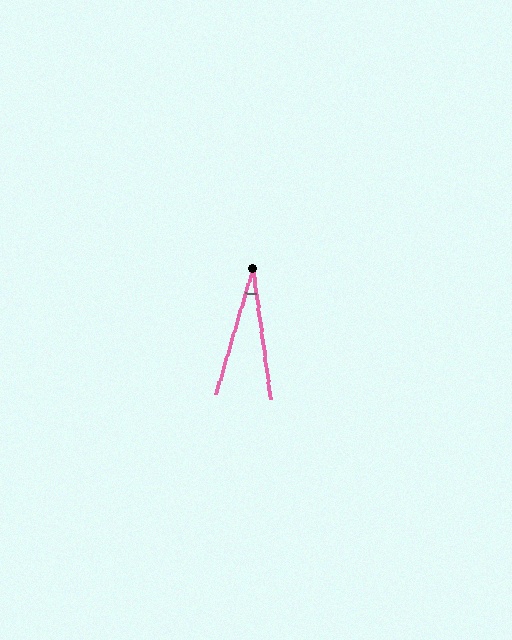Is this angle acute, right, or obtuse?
It is acute.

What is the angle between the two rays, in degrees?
Approximately 24 degrees.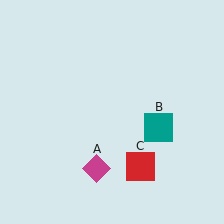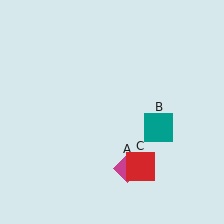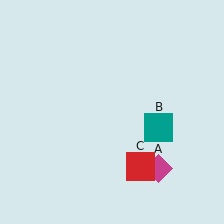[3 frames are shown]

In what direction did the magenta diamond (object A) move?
The magenta diamond (object A) moved right.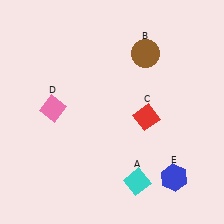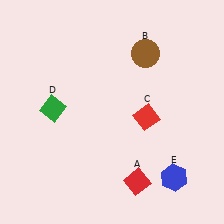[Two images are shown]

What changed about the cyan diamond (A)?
In Image 1, A is cyan. In Image 2, it changed to red.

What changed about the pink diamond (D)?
In Image 1, D is pink. In Image 2, it changed to green.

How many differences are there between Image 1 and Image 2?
There are 2 differences between the two images.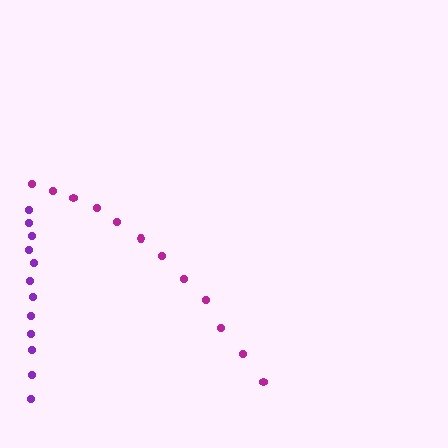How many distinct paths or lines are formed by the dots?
There are 2 distinct paths.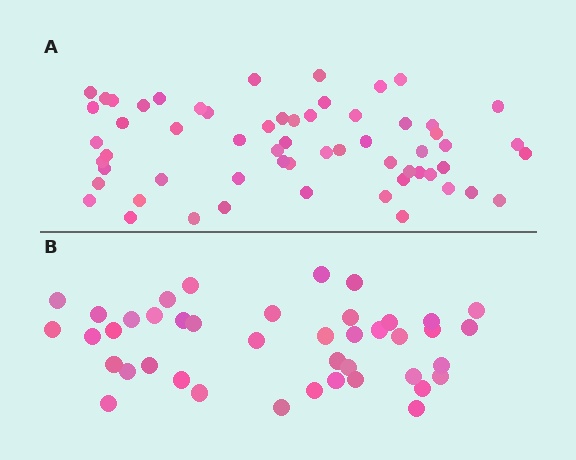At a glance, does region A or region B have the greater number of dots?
Region A (the top region) has more dots.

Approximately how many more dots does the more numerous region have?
Region A has approximately 20 more dots than region B.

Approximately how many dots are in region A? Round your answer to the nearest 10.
About 60 dots.